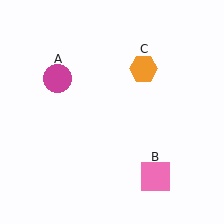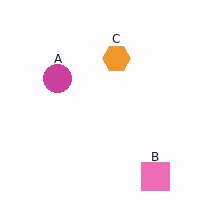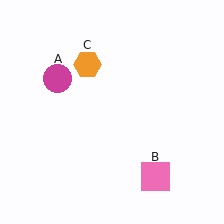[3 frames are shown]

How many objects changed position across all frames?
1 object changed position: orange hexagon (object C).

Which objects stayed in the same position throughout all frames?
Magenta circle (object A) and pink square (object B) remained stationary.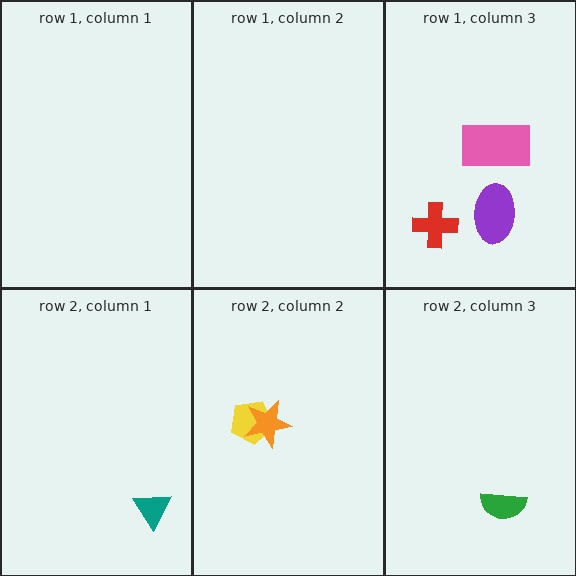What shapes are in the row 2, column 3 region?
The green semicircle.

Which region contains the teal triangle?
The row 2, column 1 region.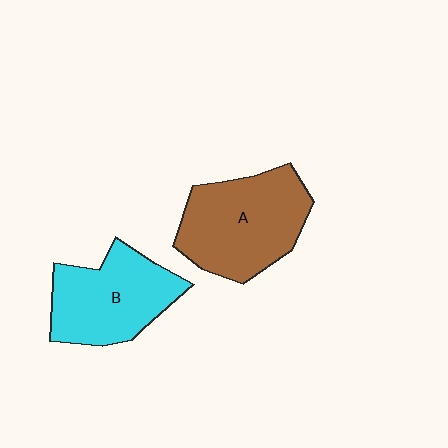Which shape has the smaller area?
Shape B (cyan).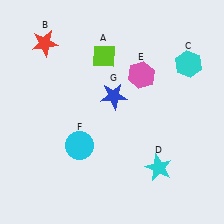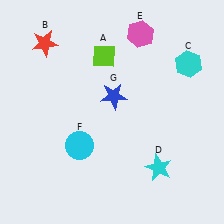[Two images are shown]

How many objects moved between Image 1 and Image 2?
1 object moved between the two images.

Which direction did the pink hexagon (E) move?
The pink hexagon (E) moved up.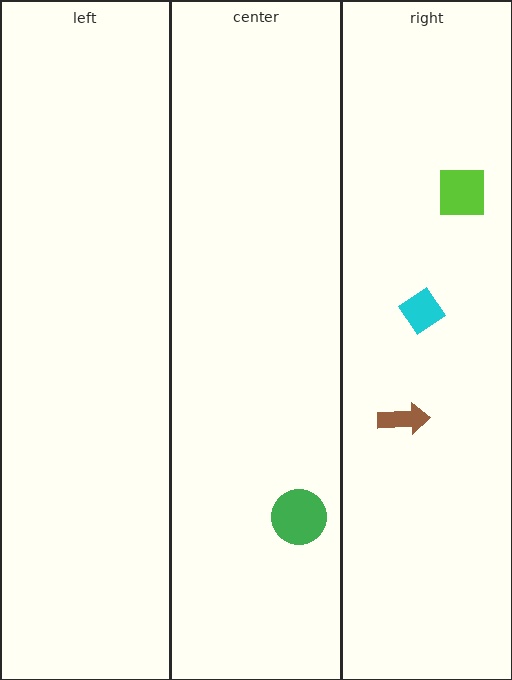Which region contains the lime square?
The right region.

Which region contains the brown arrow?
The right region.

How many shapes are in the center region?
1.